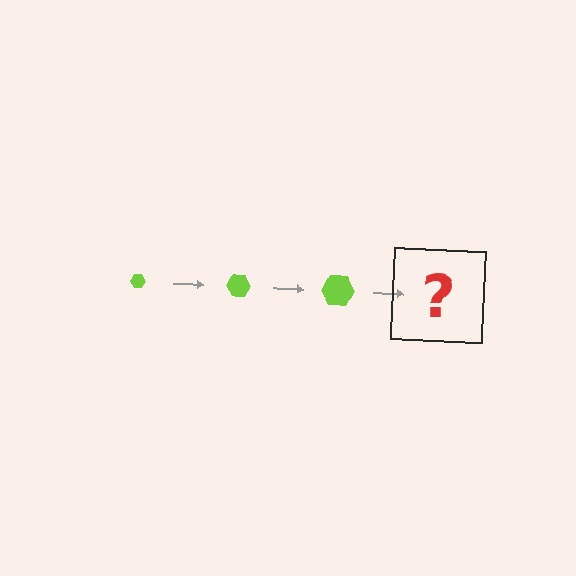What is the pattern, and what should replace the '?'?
The pattern is that the hexagon gets progressively larger each step. The '?' should be a lime hexagon, larger than the previous one.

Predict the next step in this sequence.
The next step is a lime hexagon, larger than the previous one.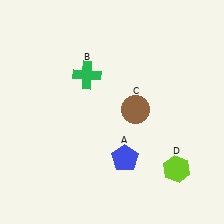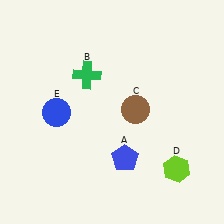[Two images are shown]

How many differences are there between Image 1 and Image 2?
There is 1 difference between the two images.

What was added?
A blue circle (E) was added in Image 2.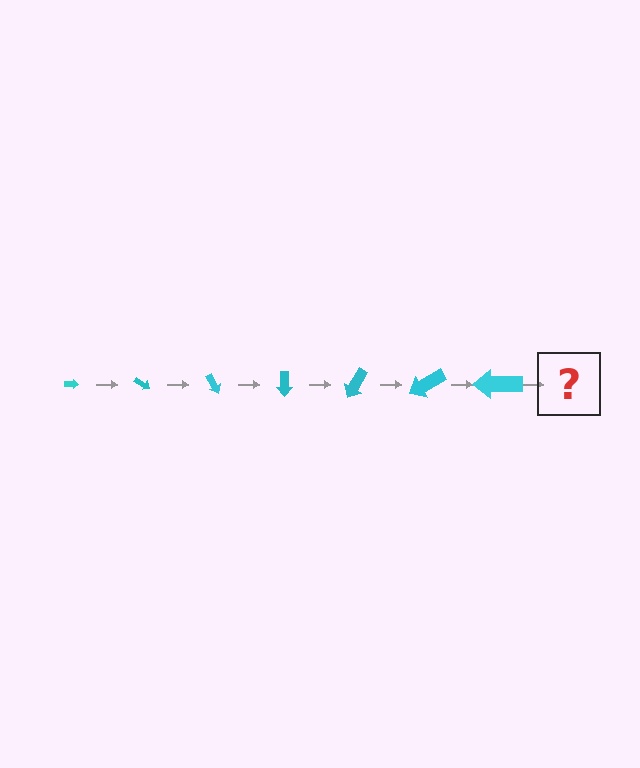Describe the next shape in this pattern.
It should be an arrow, larger than the previous one and rotated 210 degrees from the start.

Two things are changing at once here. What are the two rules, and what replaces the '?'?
The two rules are that the arrow grows larger each step and it rotates 30 degrees each step. The '?' should be an arrow, larger than the previous one and rotated 210 degrees from the start.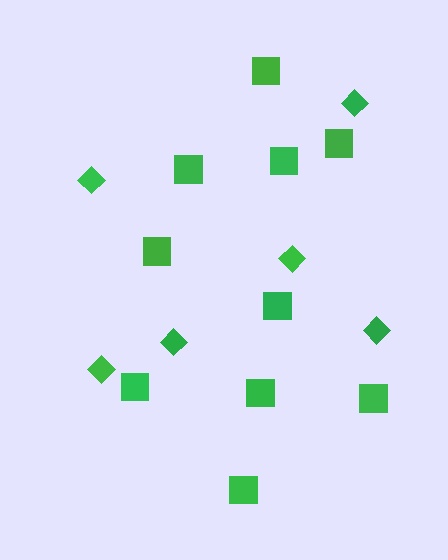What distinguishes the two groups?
There are 2 groups: one group of squares (10) and one group of diamonds (6).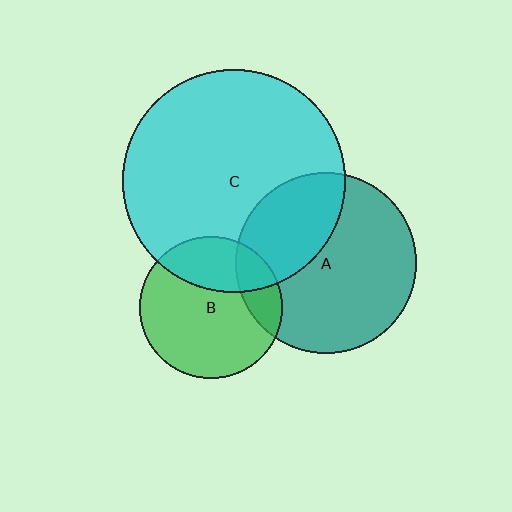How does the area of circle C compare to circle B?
Approximately 2.4 times.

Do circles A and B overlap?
Yes.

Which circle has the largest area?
Circle C (cyan).